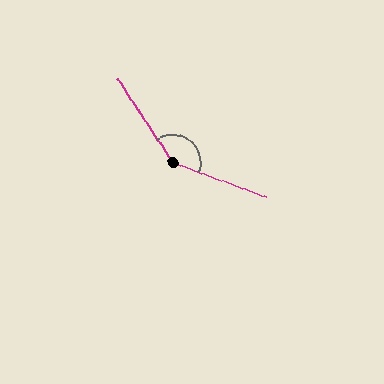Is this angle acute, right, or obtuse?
It is obtuse.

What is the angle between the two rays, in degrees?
Approximately 144 degrees.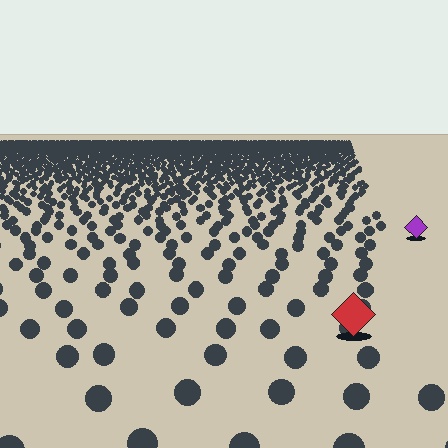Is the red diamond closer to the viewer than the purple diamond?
Yes. The red diamond is closer — you can tell from the texture gradient: the ground texture is coarser near it.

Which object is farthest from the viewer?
The purple diamond is farthest from the viewer. It appears smaller and the ground texture around it is denser.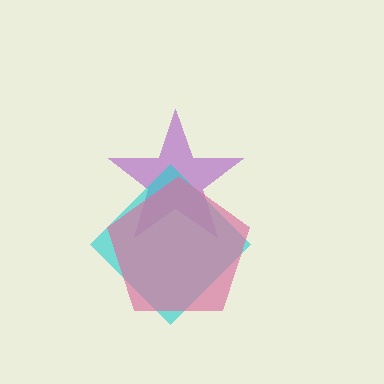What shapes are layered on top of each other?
The layered shapes are: a purple star, a cyan diamond, a pink pentagon.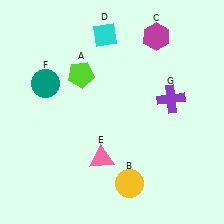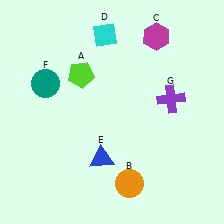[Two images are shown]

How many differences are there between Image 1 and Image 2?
There are 2 differences between the two images.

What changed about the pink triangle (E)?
In Image 1, E is pink. In Image 2, it changed to blue.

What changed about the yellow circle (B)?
In Image 1, B is yellow. In Image 2, it changed to orange.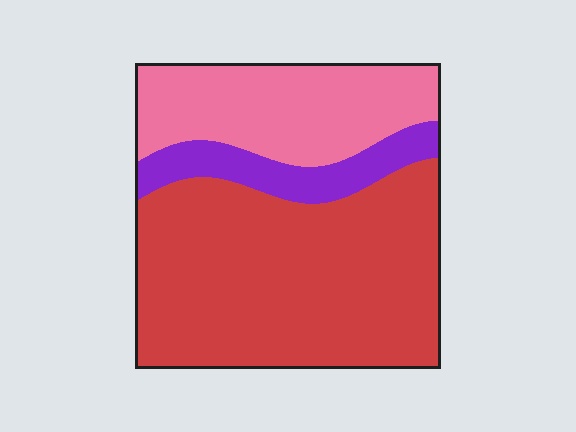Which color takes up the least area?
Purple, at roughly 10%.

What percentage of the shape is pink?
Pink takes up about one quarter (1/4) of the shape.